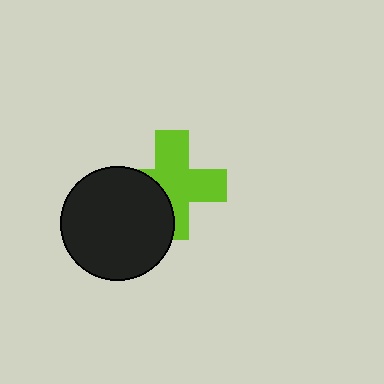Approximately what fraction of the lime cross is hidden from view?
Roughly 33% of the lime cross is hidden behind the black circle.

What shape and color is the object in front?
The object in front is a black circle.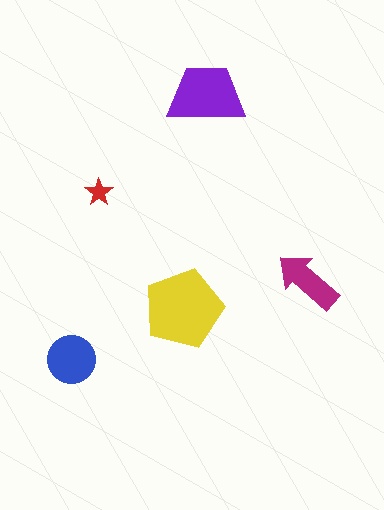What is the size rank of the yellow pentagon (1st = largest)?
1st.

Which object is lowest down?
The blue circle is bottommost.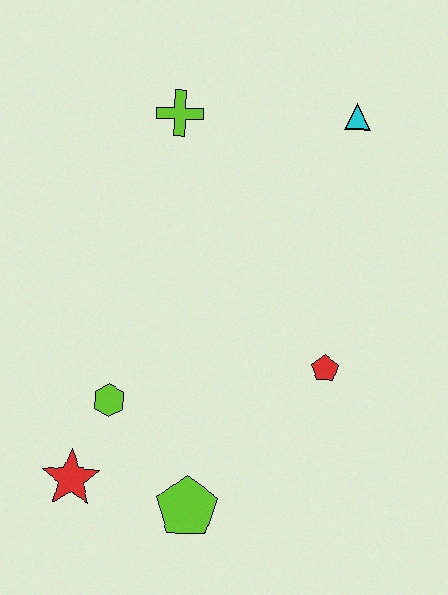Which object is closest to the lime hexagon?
The red star is closest to the lime hexagon.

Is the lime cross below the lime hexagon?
No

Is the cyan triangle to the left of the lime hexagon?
No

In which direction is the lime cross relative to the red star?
The lime cross is above the red star.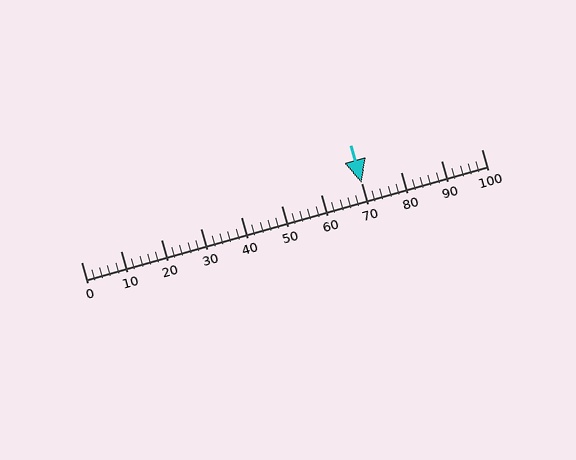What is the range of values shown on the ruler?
The ruler shows values from 0 to 100.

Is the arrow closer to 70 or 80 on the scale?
The arrow is closer to 70.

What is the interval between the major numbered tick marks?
The major tick marks are spaced 10 units apart.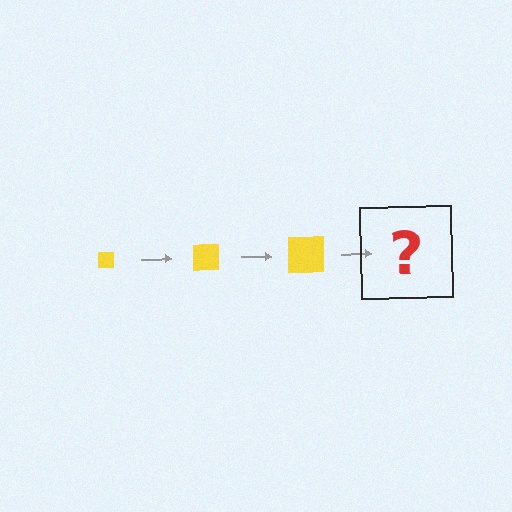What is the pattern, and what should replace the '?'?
The pattern is that the square gets progressively larger each step. The '?' should be a yellow square, larger than the previous one.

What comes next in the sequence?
The next element should be a yellow square, larger than the previous one.